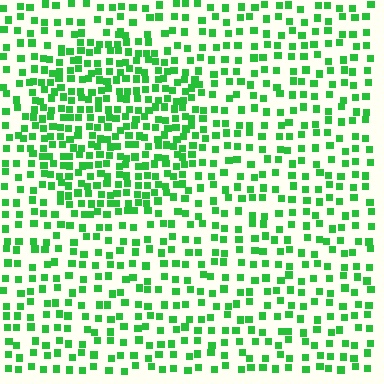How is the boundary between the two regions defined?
The boundary is defined by a change in element density (approximately 1.9x ratio). All elements are the same color, size, and shape.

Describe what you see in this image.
The image contains small green elements arranged at two different densities. A circle-shaped region is visible where the elements are more densely packed than the surrounding area.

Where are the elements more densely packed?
The elements are more densely packed inside the circle boundary.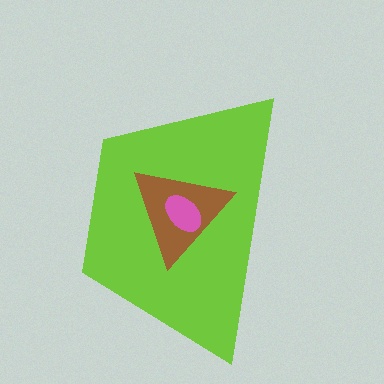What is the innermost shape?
The pink ellipse.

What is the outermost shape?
The lime trapezoid.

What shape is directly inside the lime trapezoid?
The brown triangle.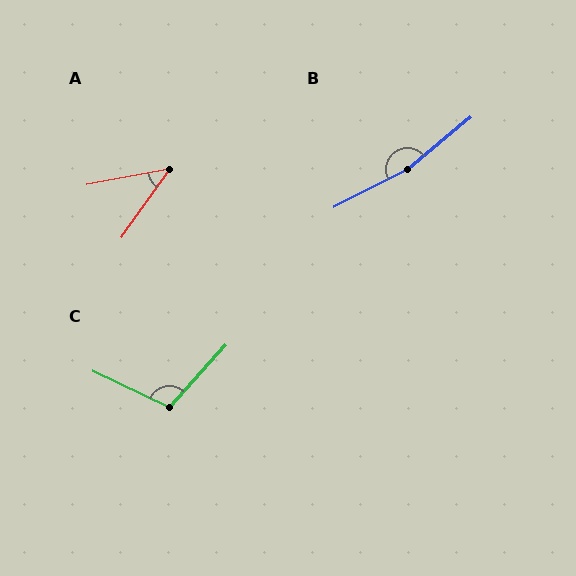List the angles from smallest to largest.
A (44°), C (107°), B (168°).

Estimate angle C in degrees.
Approximately 107 degrees.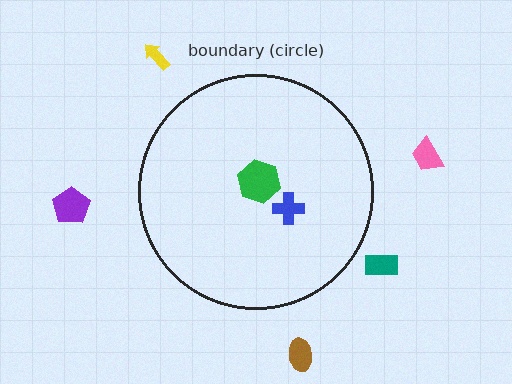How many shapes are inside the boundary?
2 inside, 5 outside.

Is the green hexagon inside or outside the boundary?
Inside.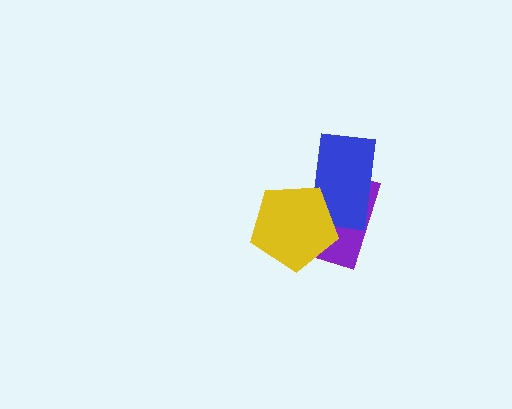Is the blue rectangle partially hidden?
Yes, it is partially covered by another shape.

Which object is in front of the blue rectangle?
The yellow pentagon is in front of the blue rectangle.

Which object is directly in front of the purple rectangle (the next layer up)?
The blue rectangle is directly in front of the purple rectangle.